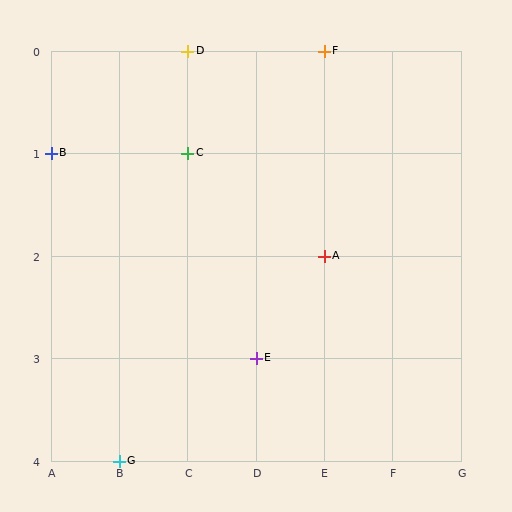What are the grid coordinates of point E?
Point E is at grid coordinates (D, 3).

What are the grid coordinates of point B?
Point B is at grid coordinates (A, 1).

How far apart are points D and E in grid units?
Points D and E are 1 column and 3 rows apart (about 3.2 grid units diagonally).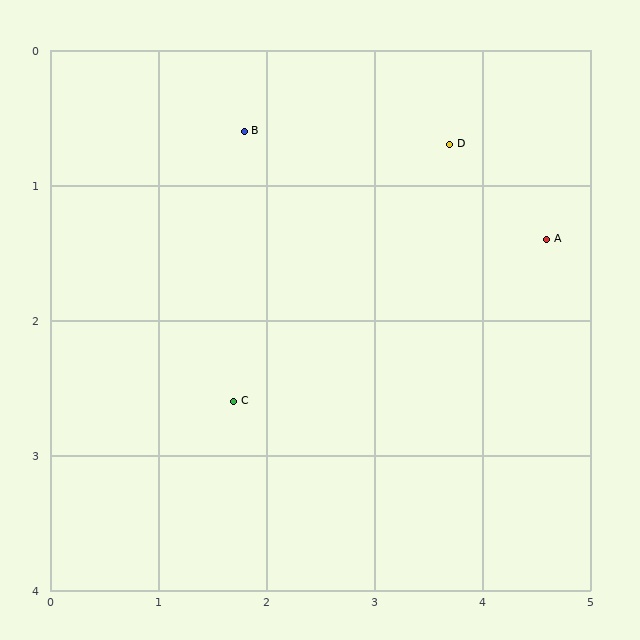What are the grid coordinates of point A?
Point A is at approximately (4.6, 1.4).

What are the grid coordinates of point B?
Point B is at approximately (1.8, 0.6).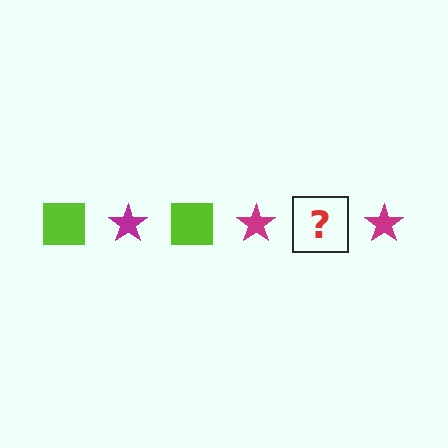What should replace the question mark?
The question mark should be replaced with a lime square.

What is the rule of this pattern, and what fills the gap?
The rule is that the pattern alternates between lime square and magenta star. The gap should be filled with a lime square.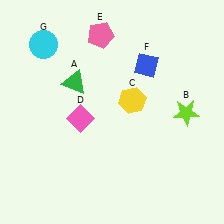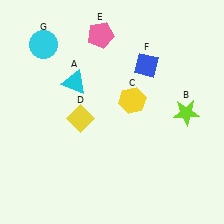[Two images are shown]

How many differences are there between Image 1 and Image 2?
There are 2 differences between the two images.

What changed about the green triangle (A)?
In Image 1, A is green. In Image 2, it changed to cyan.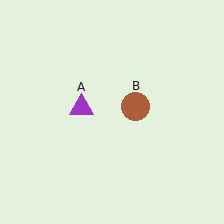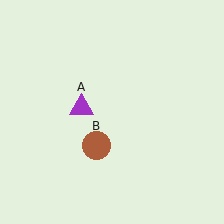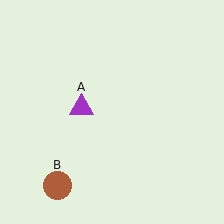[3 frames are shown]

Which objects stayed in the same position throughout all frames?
Purple triangle (object A) remained stationary.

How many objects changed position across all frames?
1 object changed position: brown circle (object B).